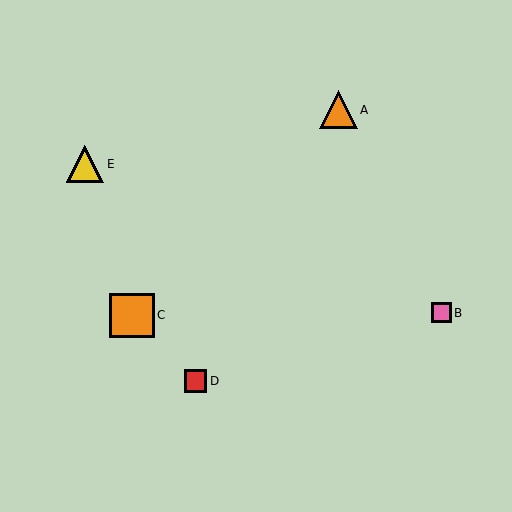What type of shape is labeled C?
Shape C is an orange square.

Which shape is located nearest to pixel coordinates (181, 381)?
The red square (labeled D) at (196, 381) is nearest to that location.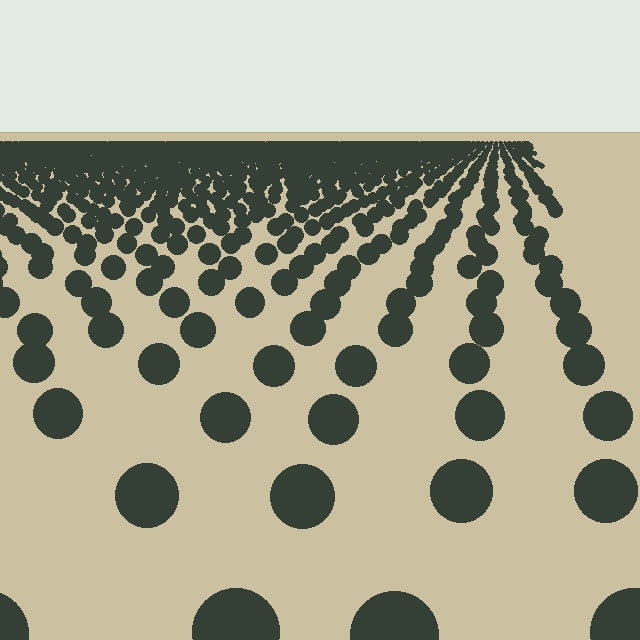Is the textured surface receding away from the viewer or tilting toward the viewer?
The surface is receding away from the viewer. Texture elements get smaller and denser toward the top.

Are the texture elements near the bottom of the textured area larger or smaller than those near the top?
Larger. Near the bottom, elements are closer to the viewer and appear at a bigger on-screen size.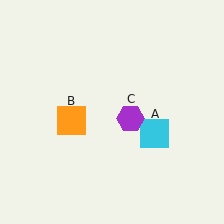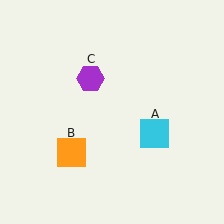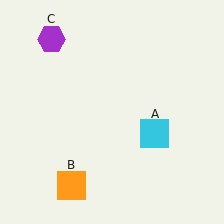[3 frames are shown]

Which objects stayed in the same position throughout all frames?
Cyan square (object A) remained stationary.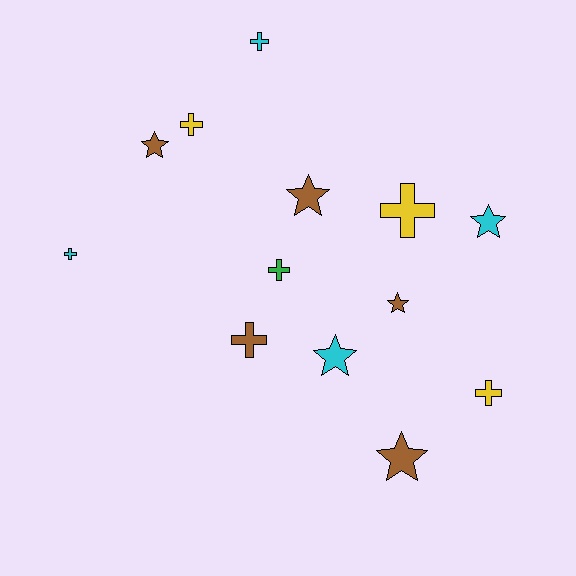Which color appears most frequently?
Brown, with 5 objects.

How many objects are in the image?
There are 13 objects.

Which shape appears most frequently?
Cross, with 7 objects.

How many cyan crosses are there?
There are 2 cyan crosses.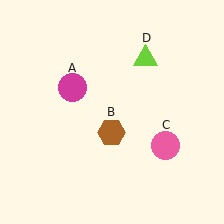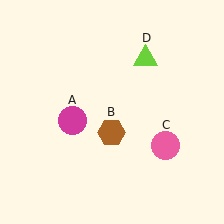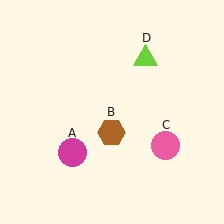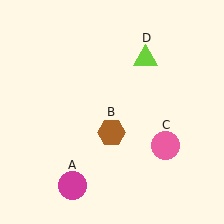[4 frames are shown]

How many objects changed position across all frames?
1 object changed position: magenta circle (object A).